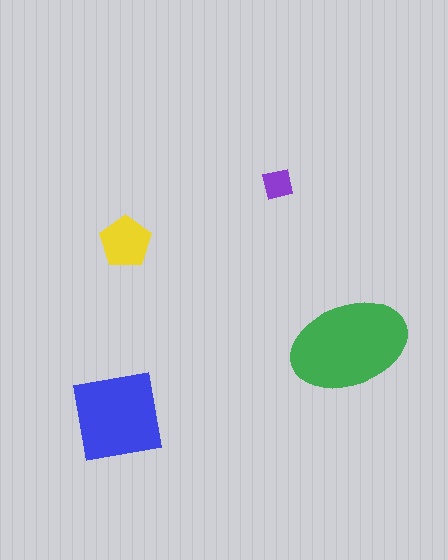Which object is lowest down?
The blue square is bottommost.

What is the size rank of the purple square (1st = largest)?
4th.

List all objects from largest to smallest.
The green ellipse, the blue square, the yellow pentagon, the purple square.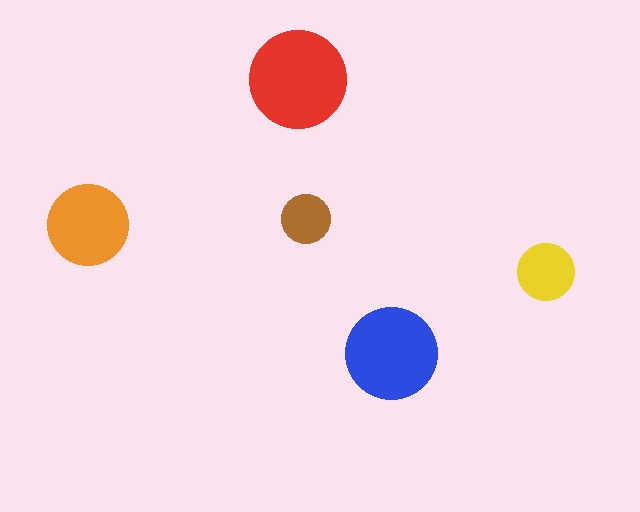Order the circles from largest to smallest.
the red one, the blue one, the orange one, the yellow one, the brown one.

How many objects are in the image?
There are 5 objects in the image.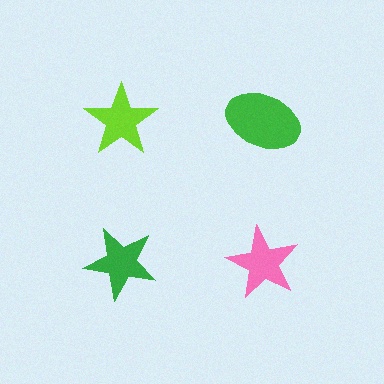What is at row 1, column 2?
A green ellipse.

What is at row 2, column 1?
A green star.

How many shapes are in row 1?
2 shapes.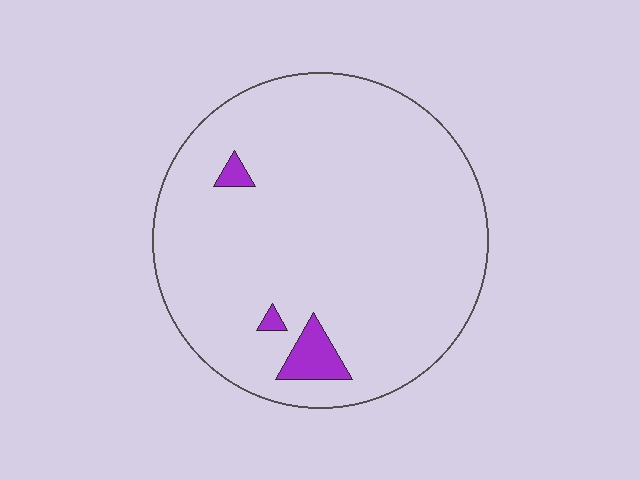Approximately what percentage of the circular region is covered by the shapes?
Approximately 5%.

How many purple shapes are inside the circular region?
3.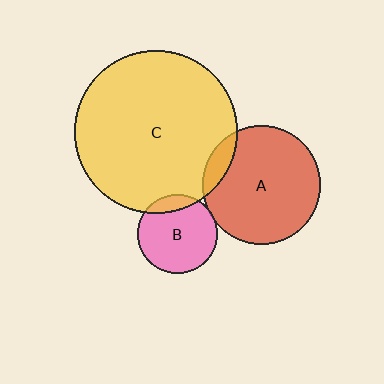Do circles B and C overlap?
Yes.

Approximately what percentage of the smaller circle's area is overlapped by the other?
Approximately 15%.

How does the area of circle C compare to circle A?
Approximately 1.9 times.